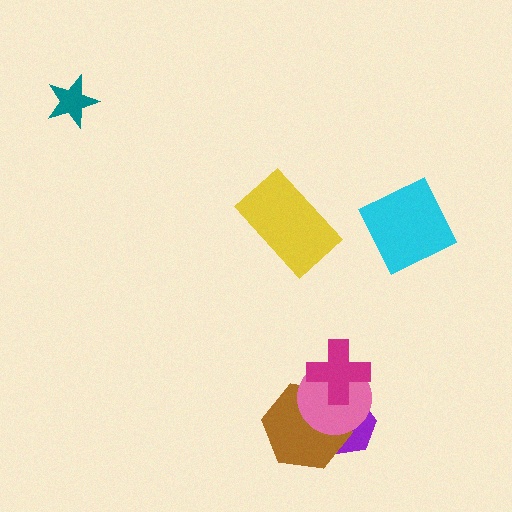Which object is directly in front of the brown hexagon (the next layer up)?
The pink circle is directly in front of the brown hexagon.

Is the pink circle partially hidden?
Yes, it is partially covered by another shape.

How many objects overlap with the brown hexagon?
3 objects overlap with the brown hexagon.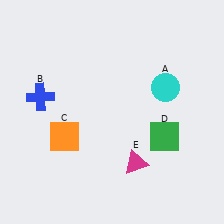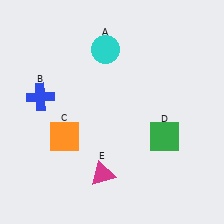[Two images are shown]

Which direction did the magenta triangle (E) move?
The magenta triangle (E) moved left.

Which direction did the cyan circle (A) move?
The cyan circle (A) moved left.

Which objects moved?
The objects that moved are: the cyan circle (A), the magenta triangle (E).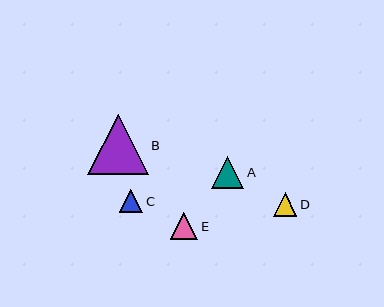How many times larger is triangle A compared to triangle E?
Triangle A is approximately 1.2 times the size of triangle E.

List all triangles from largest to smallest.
From largest to smallest: B, A, E, D, C.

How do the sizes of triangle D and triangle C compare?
Triangle D and triangle C are approximately the same size.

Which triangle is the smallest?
Triangle C is the smallest with a size of approximately 23 pixels.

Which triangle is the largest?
Triangle B is the largest with a size of approximately 60 pixels.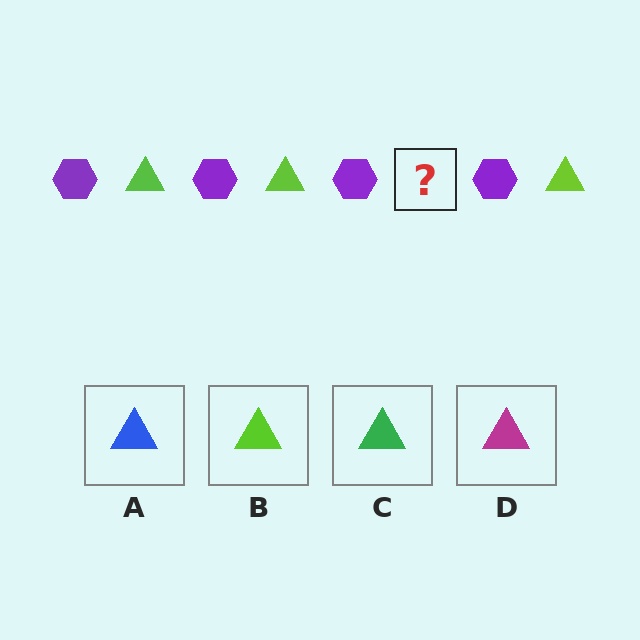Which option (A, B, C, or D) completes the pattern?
B.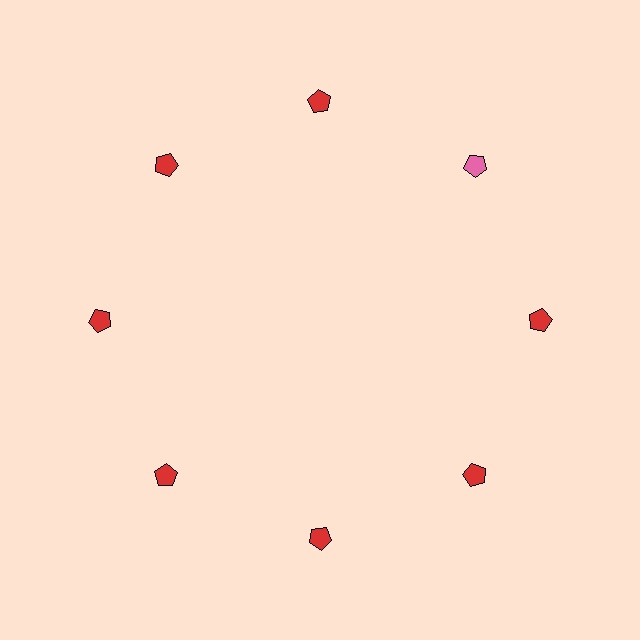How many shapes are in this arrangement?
There are 8 shapes arranged in a ring pattern.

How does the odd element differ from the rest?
It has a different color: pink instead of red.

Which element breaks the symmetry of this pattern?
The pink pentagon at roughly the 2 o'clock position breaks the symmetry. All other shapes are red pentagons.